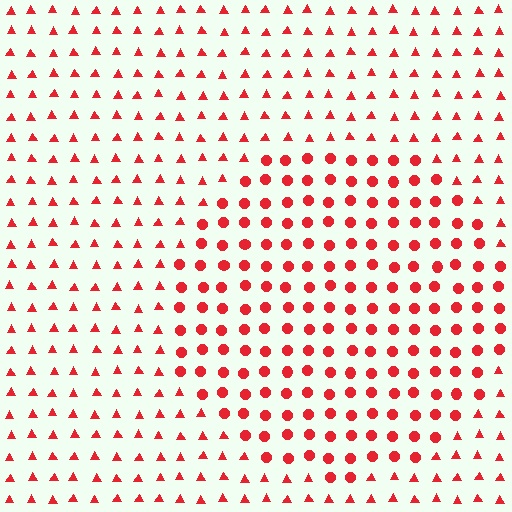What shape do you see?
I see a circle.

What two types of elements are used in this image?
The image uses circles inside the circle region and triangles outside it.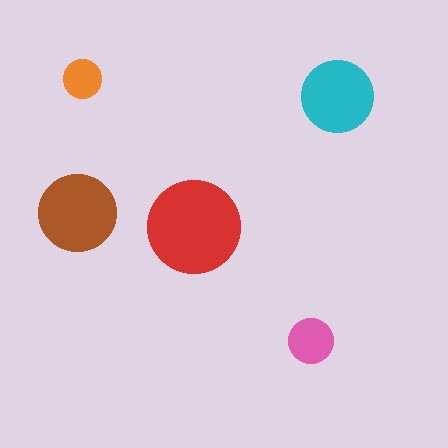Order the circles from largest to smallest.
the red one, the brown one, the cyan one, the pink one, the orange one.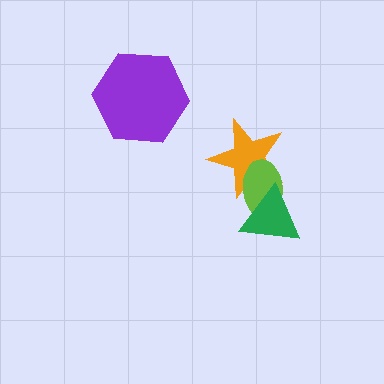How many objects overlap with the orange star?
2 objects overlap with the orange star.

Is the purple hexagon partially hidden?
No, no other shape covers it.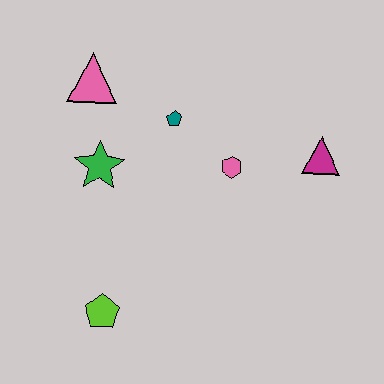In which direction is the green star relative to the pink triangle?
The green star is below the pink triangle.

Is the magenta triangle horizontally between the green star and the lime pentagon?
No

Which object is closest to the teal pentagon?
The pink hexagon is closest to the teal pentagon.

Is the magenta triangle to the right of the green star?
Yes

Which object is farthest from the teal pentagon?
The lime pentagon is farthest from the teal pentagon.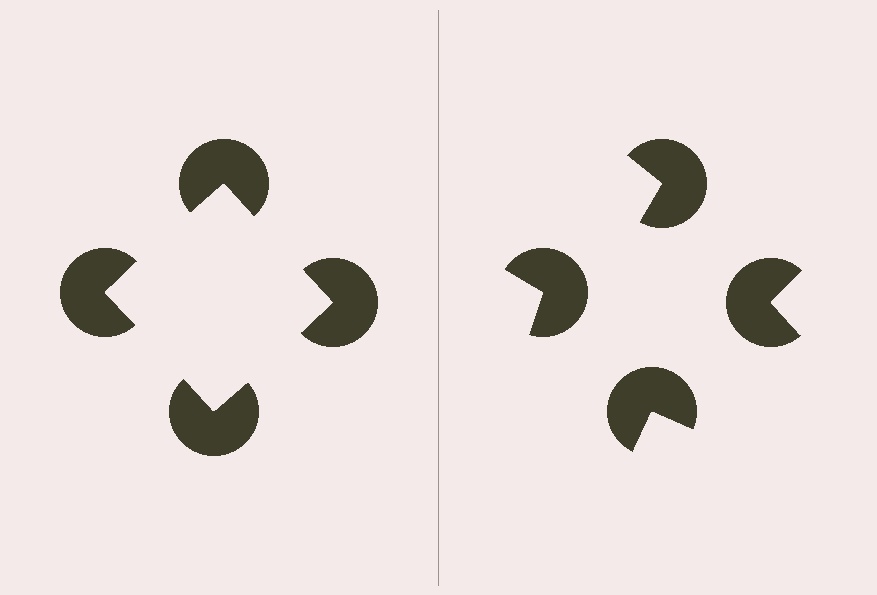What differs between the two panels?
The pac-man discs are positioned identically on both sides; only the wedge orientations differ. On the left they align to a square; on the right they are misaligned.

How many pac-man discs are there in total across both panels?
8 — 4 on each side.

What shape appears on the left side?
An illusory square.